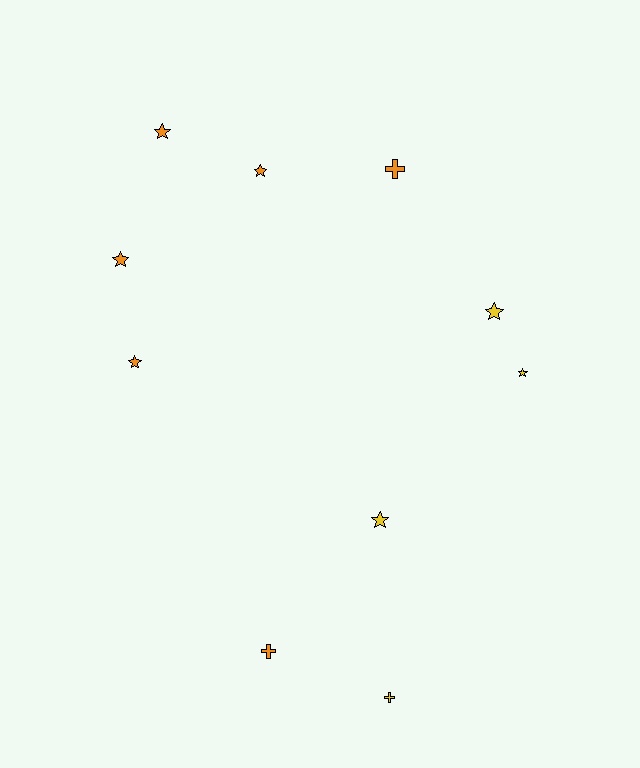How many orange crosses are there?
There are 2 orange crosses.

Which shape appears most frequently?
Star, with 7 objects.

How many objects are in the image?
There are 10 objects.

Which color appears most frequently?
Orange, with 6 objects.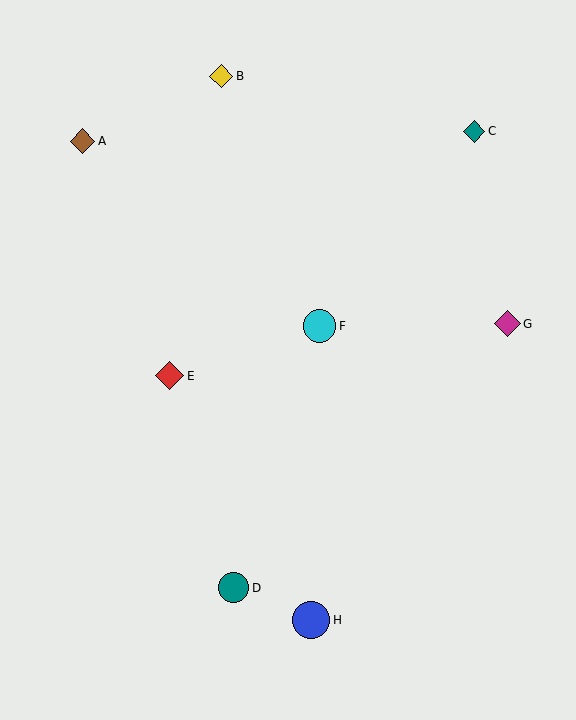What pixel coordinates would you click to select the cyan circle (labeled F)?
Click at (319, 326) to select the cyan circle F.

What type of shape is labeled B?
Shape B is a yellow diamond.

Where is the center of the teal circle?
The center of the teal circle is at (234, 588).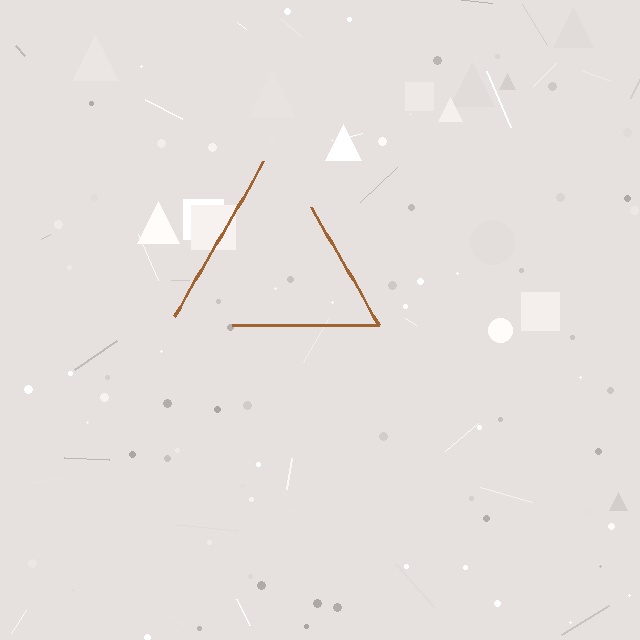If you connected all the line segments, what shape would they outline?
They would outline a triangle.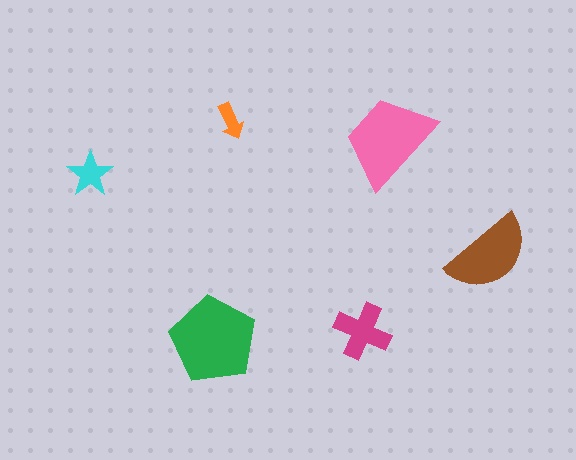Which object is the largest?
The green pentagon.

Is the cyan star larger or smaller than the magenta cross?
Smaller.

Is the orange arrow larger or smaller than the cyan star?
Smaller.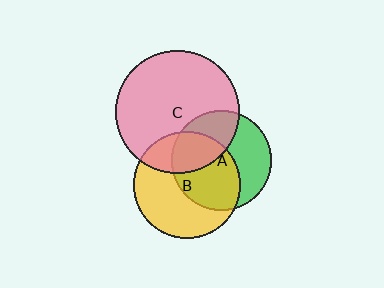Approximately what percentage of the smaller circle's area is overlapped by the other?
Approximately 30%.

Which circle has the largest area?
Circle C (pink).